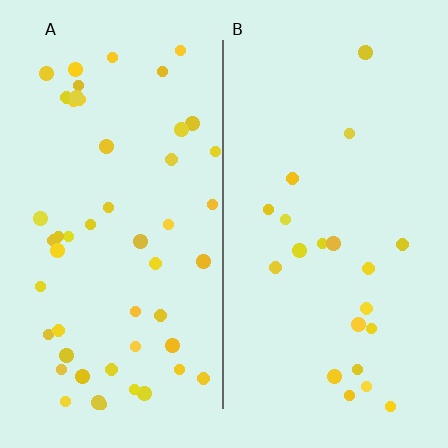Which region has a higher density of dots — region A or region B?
A (the left).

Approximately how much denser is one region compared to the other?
Approximately 2.4× — region A over region B.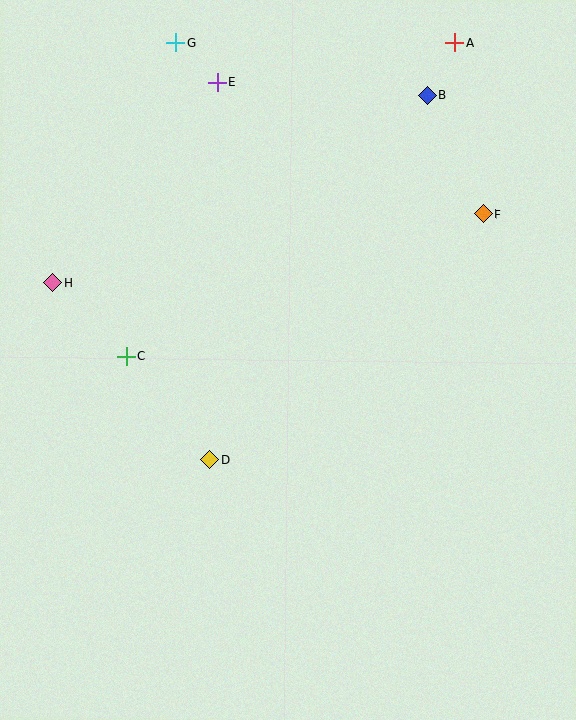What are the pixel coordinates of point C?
Point C is at (126, 356).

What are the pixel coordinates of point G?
Point G is at (176, 42).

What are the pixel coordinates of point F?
Point F is at (483, 214).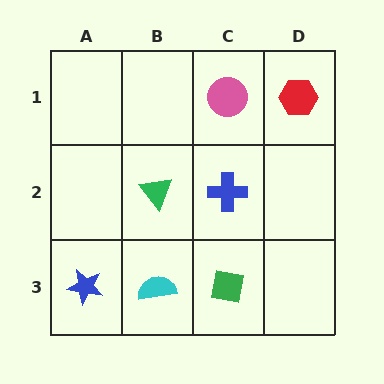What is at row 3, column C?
A green square.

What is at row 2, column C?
A blue cross.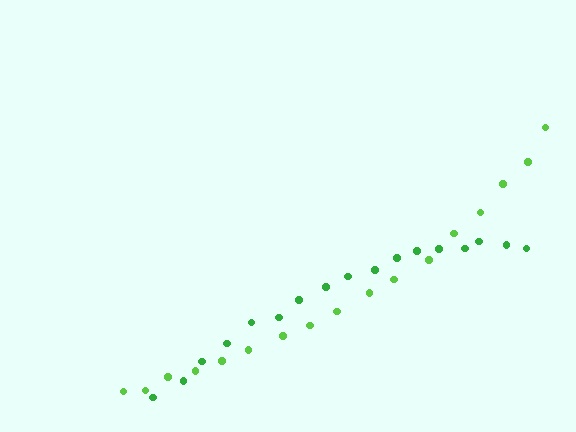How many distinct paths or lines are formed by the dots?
There are 2 distinct paths.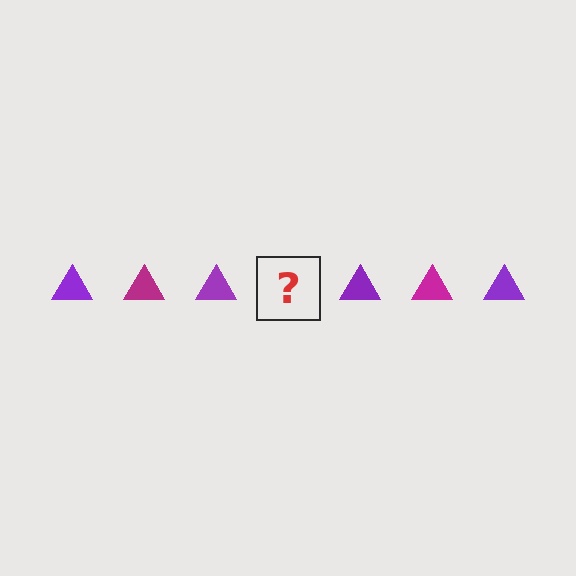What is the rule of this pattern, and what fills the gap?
The rule is that the pattern cycles through purple, magenta triangles. The gap should be filled with a magenta triangle.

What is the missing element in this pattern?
The missing element is a magenta triangle.